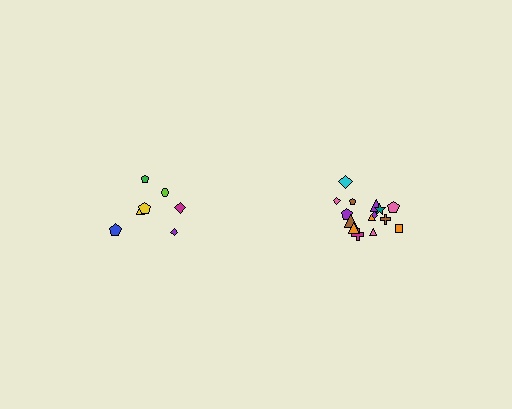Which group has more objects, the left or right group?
The right group.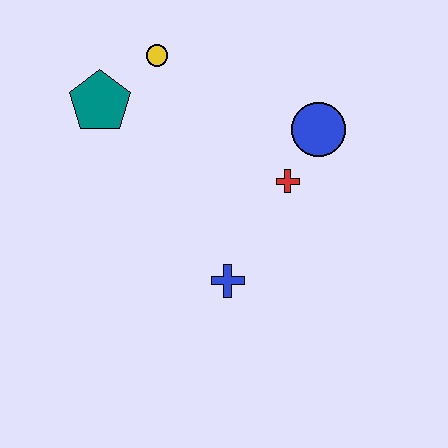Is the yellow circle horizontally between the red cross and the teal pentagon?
Yes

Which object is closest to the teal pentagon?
The yellow circle is closest to the teal pentagon.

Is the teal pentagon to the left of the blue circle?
Yes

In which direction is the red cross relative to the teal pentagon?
The red cross is to the right of the teal pentagon.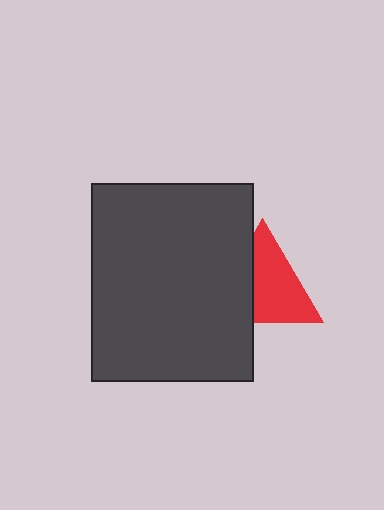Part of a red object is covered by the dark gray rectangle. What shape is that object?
It is a triangle.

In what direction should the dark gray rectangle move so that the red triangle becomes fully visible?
The dark gray rectangle should move left. That is the shortest direction to clear the overlap and leave the red triangle fully visible.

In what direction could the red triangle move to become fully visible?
The red triangle could move right. That would shift it out from behind the dark gray rectangle entirely.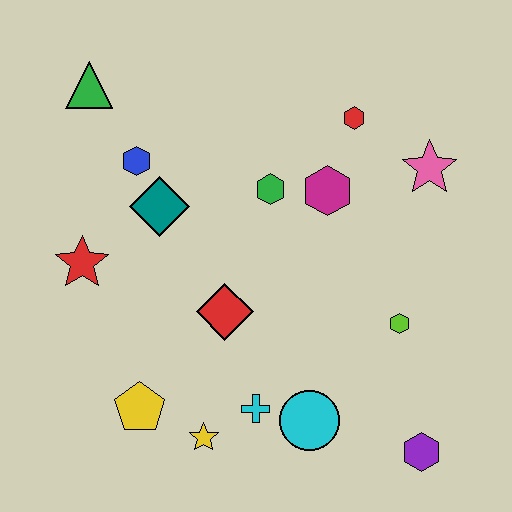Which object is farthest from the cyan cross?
The green triangle is farthest from the cyan cross.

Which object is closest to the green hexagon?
The magenta hexagon is closest to the green hexagon.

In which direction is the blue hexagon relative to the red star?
The blue hexagon is above the red star.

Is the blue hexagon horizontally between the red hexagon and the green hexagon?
No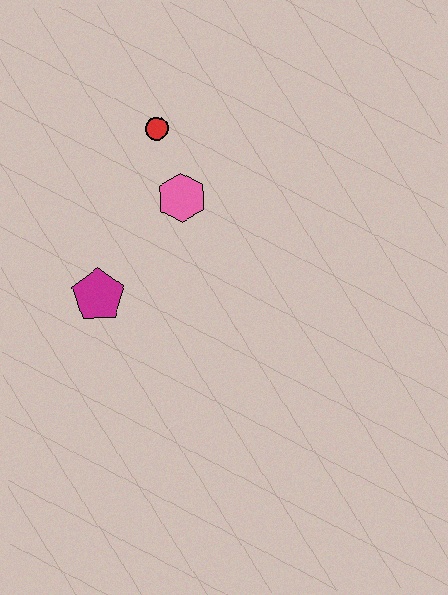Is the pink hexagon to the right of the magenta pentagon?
Yes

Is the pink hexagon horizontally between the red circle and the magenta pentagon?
No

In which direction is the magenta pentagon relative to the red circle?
The magenta pentagon is below the red circle.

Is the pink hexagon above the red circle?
No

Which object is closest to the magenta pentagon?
The pink hexagon is closest to the magenta pentagon.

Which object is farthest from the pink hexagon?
The magenta pentagon is farthest from the pink hexagon.